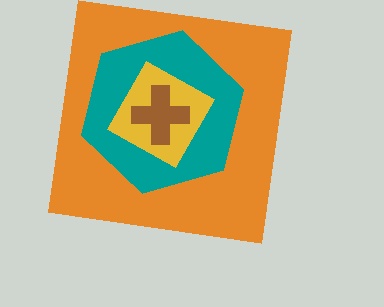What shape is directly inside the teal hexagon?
The yellow diamond.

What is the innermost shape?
The brown cross.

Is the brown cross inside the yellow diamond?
Yes.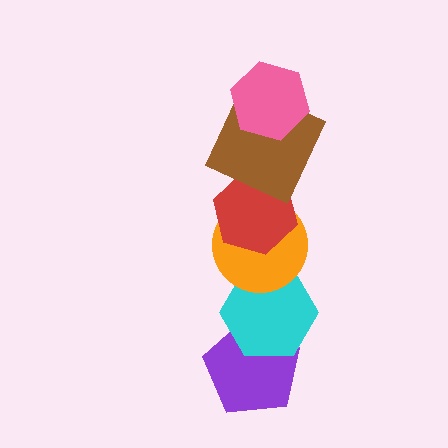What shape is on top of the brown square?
The pink hexagon is on top of the brown square.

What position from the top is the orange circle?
The orange circle is 4th from the top.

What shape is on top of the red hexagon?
The brown square is on top of the red hexagon.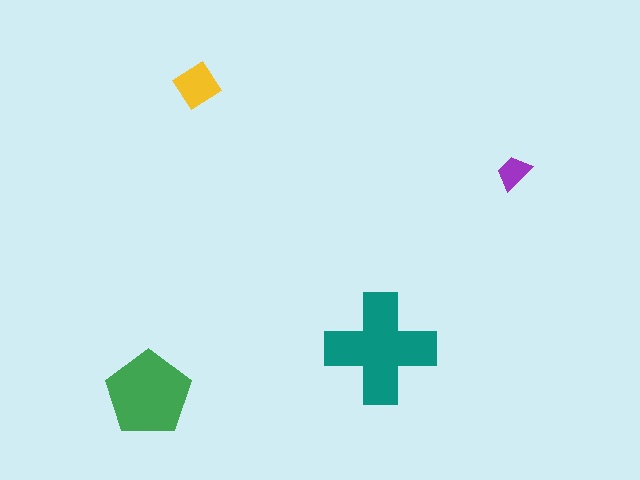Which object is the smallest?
The purple trapezoid.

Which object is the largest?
The teal cross.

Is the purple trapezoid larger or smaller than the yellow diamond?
Smaller.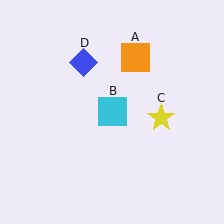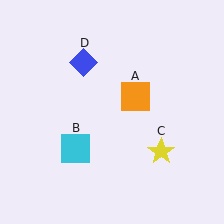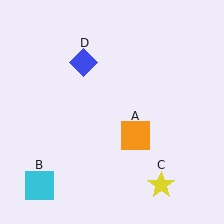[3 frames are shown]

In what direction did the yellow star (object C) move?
The yellow star (object C) moved down.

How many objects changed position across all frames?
3 objects changed position: orange square (object A), cyan square (object B), yellow star (object C).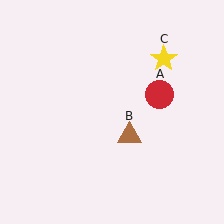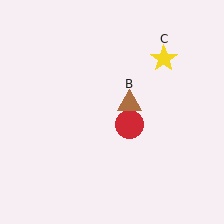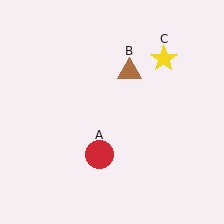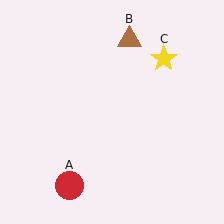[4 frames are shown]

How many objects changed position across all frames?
2 objects changed position: red circle (object A), brown triangle (object B).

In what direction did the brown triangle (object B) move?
The brown triangle (object B) moved up.